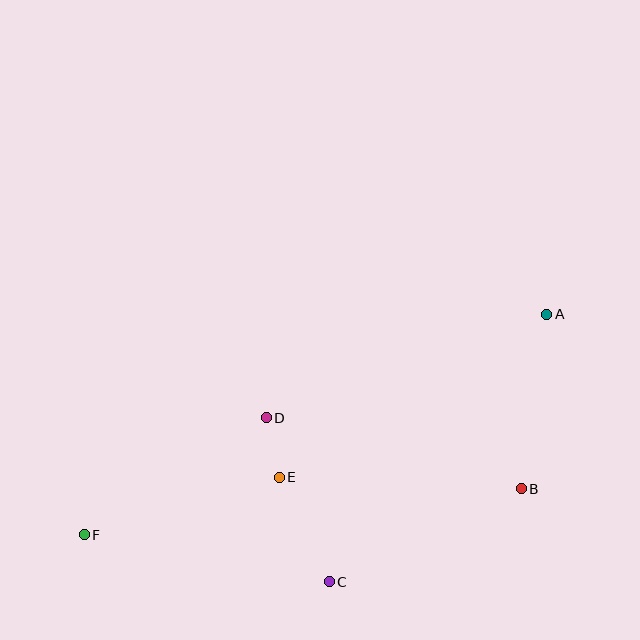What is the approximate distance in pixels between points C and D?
The distance between C and D is approximately 176 pixels.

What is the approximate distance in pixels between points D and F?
The distance between D and F is approximately 216 pixels.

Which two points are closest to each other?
Points D and E are closest to each other.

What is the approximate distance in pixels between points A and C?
The distance between A and C is approximately 345 pixels.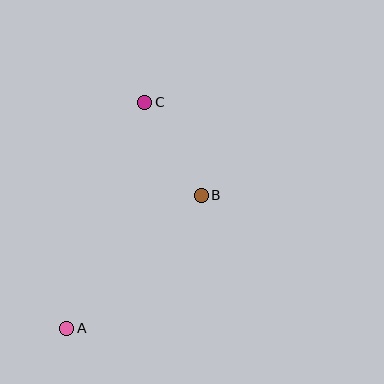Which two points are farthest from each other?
Points A and C are farthest from each other.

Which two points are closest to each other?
Points B and C are closest to each other.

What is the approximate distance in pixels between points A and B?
The distance between A and B is approximately 189 pixels.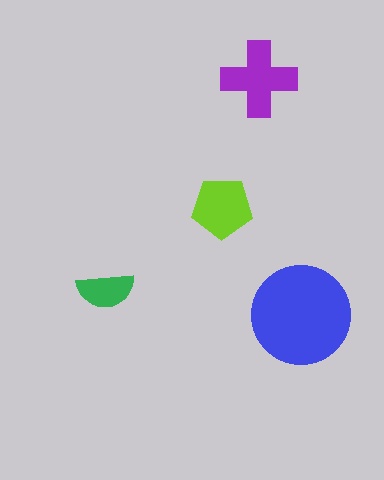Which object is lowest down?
The blue circle is bottommost.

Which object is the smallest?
The green semicircle.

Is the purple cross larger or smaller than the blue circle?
Smaller.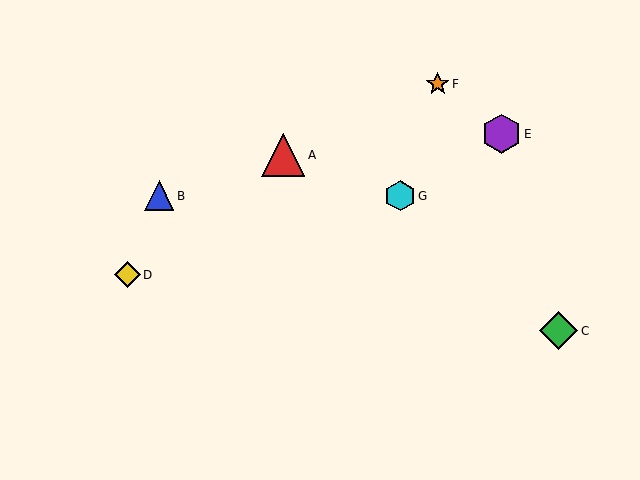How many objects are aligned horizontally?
2 objects (B, G) are aligned horizontally.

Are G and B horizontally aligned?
Yes, both are at y≈196.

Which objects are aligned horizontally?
Objects B, G are aligned horizontally.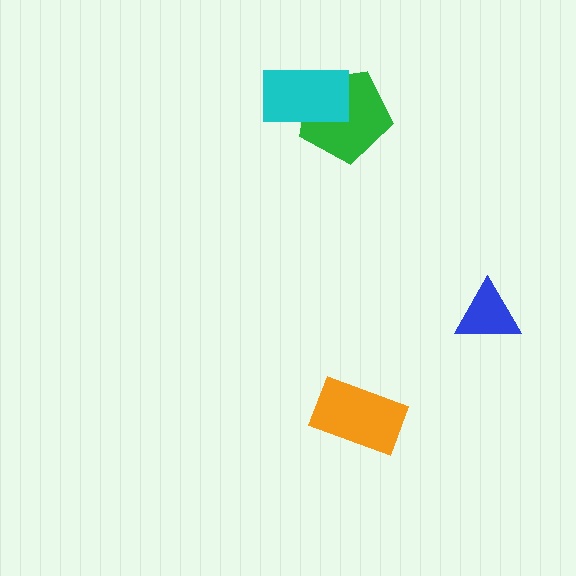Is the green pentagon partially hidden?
Yes, it is partially covered by another shape.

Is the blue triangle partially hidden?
No, no other shape covers it.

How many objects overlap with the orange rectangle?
0 objects overlap with the orange rectangle.